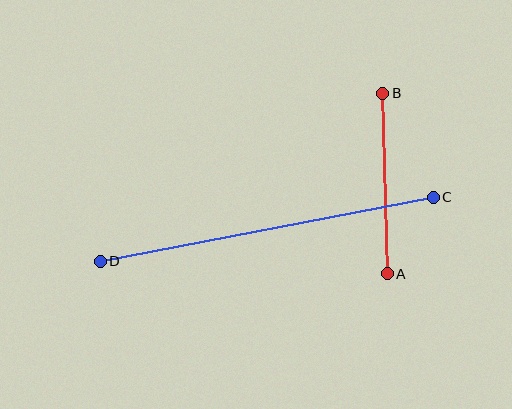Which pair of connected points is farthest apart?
Points C and D are farthest apart.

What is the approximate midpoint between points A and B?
The midpoint is at approximately (385, 184) pixels.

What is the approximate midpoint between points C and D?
The midpoint is at approximately (267, 229) pixels.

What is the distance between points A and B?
The distance is approximately 181 pixels.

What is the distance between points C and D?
The distance is approximately 339 pixels.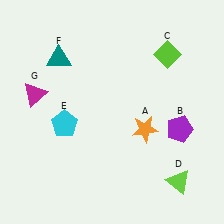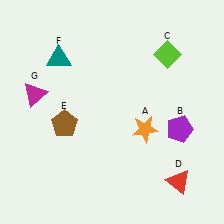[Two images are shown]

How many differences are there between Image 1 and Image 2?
There are 2 differences between the two images.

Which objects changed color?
D changed from lime to red. E changed from cyan to brown.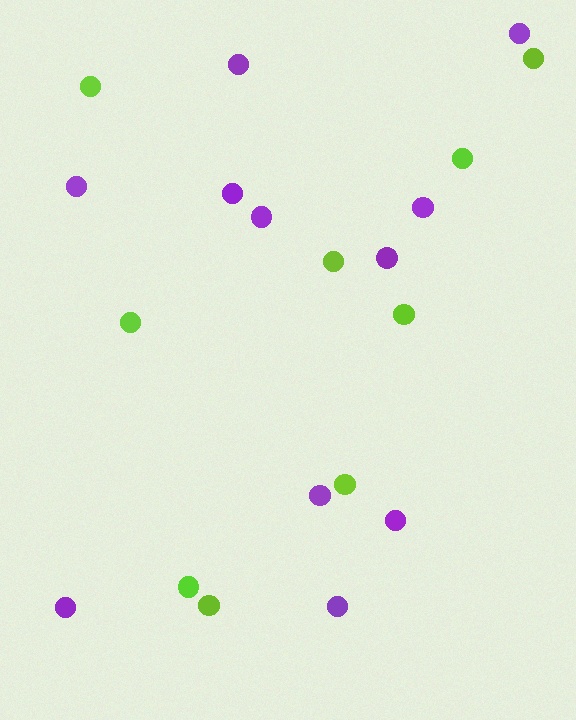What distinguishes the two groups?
There are 2 groups: one group of purple circles (11) and one group of lime circles (9).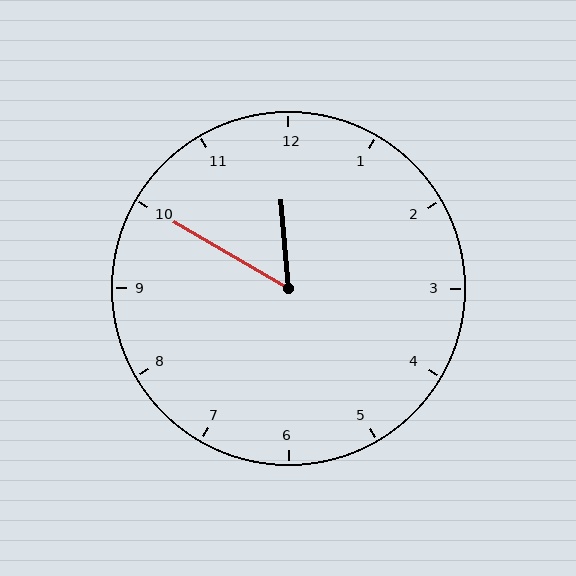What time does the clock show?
11:50.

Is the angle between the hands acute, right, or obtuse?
It is acute.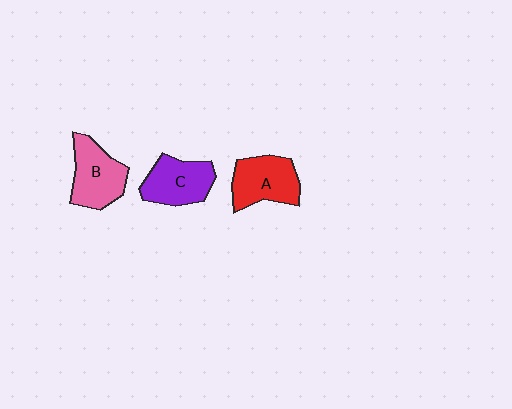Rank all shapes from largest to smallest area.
From largest to smallest: B (pink), A (red), C (purple).